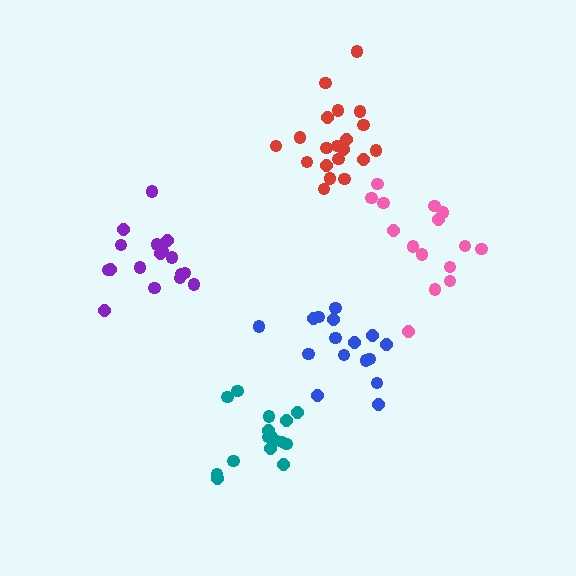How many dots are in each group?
Group 1: 20 dots, Group 2: 16 dots, Group 3: 17 dots, Group 4: 16 dots, Group 5: 15 dots (84 total).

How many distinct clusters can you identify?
There are 5 distinct clusters.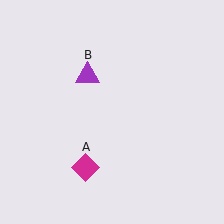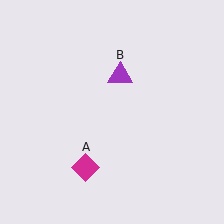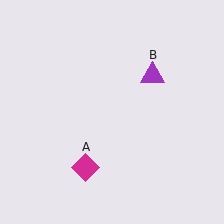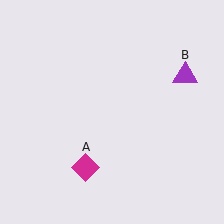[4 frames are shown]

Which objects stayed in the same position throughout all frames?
Magenta diamond (object A) remained stationary.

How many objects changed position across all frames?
1 object changed position: purple triangle (object B).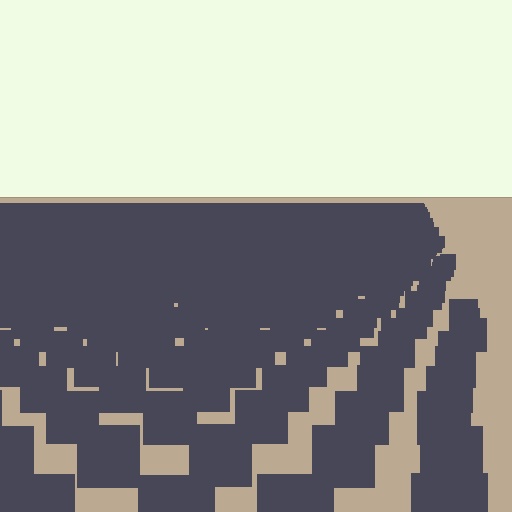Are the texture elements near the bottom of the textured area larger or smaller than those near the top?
Larger. Near the bottom, elements are closer to the viewer and appear at a bigger on-screen size.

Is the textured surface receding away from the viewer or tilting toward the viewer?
The surface is receding away from the viewer. Texture elements get smaller and denser toward the top.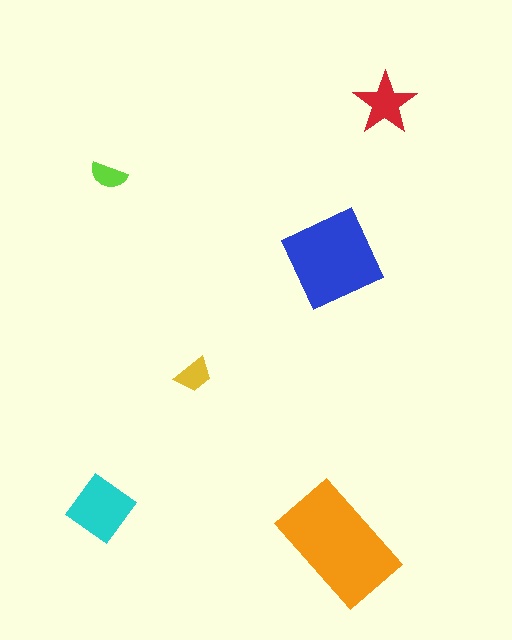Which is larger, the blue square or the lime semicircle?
The blue square.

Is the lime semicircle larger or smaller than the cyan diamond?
Smaller.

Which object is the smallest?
The lime semicircle.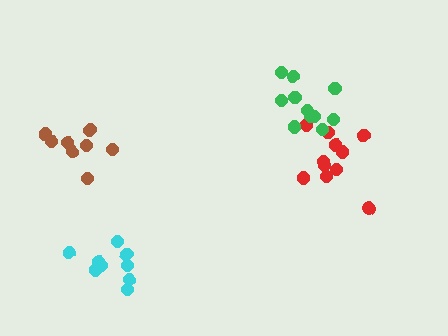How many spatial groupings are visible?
There are 4 spatial groupings.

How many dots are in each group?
Group 1: 11 dots, Group 2: 11 dots, Group 3: 9 dots, Group 4: 9 dots (40 total).